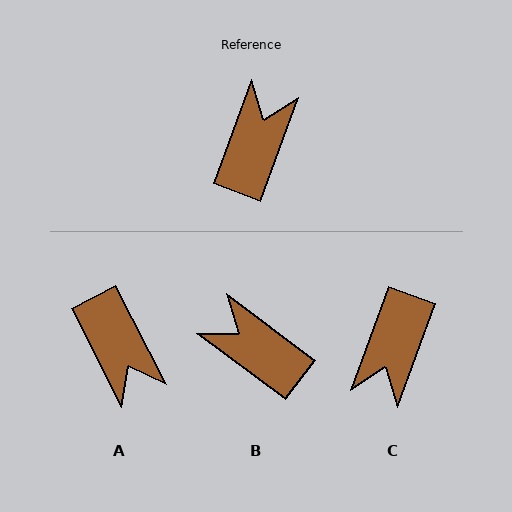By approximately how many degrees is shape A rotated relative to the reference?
Approximately 133 degrees clockwise.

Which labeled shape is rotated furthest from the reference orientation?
C, about 180 degrees away.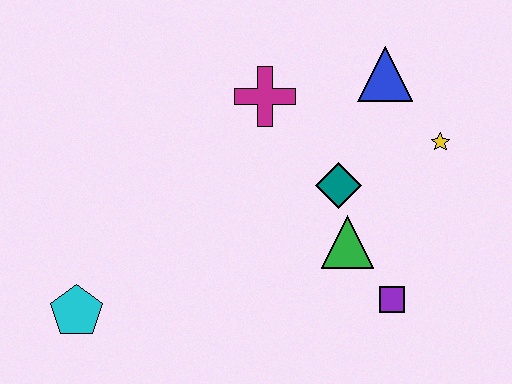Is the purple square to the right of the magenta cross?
Yes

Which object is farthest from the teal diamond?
The cyan pentagon is farthest from the teal diamond.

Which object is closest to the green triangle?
The teal diamond is closest to the green triangle.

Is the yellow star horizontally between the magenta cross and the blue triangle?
No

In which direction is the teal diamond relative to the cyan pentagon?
The teal diamond is to the right of the cyan pentagon.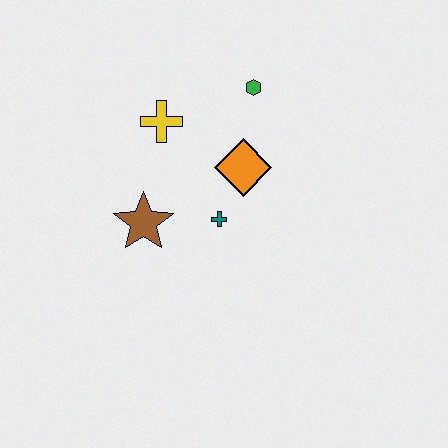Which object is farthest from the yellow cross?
The teal cross is farthest from the yellow cross.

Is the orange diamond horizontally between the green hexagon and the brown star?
Yes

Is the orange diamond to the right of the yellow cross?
Yes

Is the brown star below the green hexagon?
Yes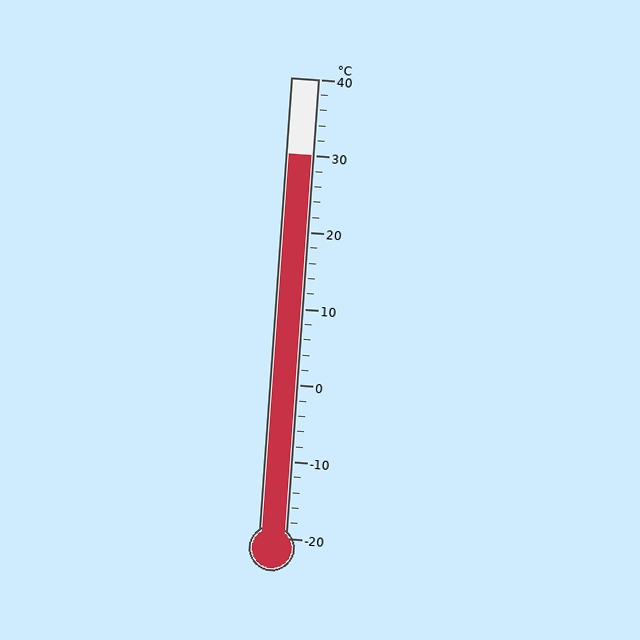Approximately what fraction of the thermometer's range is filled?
The thermometer is filled to approximately 85% of its range.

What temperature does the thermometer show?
The thermometer shows approximately 30°C.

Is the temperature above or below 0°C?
The temperature is above 0°C.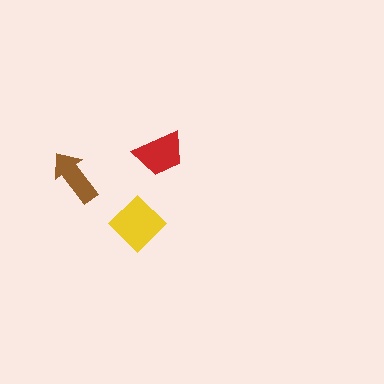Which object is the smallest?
The brown arrow.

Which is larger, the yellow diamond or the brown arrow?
The yellow diamond.